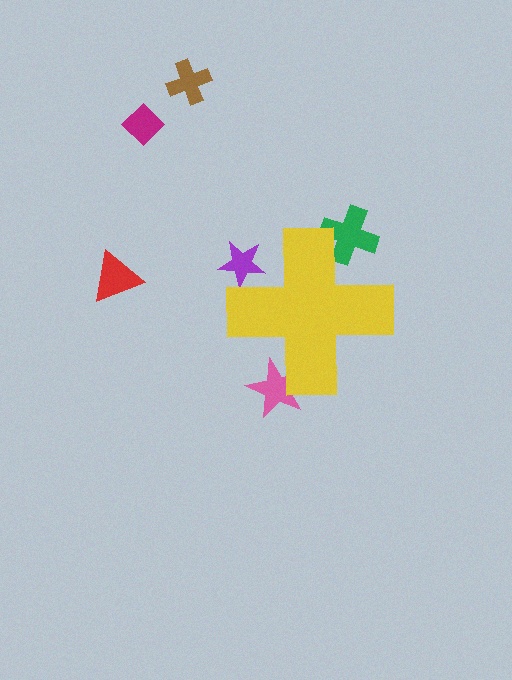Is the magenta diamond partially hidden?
No, the magenta diamond is fully visible.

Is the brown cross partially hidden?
No, the brown cross is fully visible.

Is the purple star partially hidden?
Yes, the purple star is partially hidden behind the yellow cross.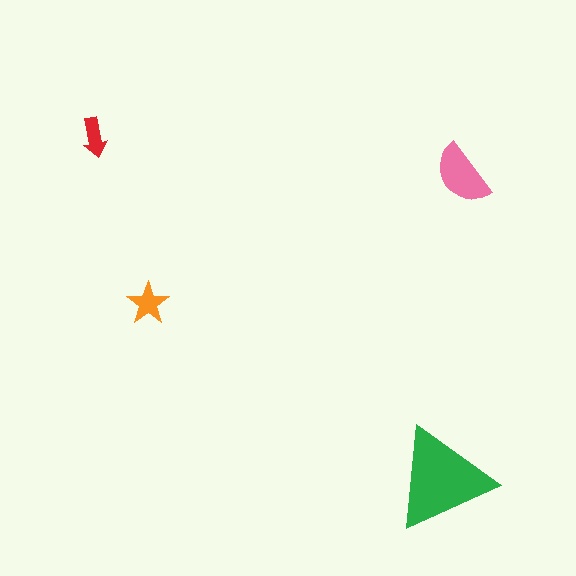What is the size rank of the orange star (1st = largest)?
3rd.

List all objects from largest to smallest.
The green triangle, the pink semicircle, the orange star, the red arrow.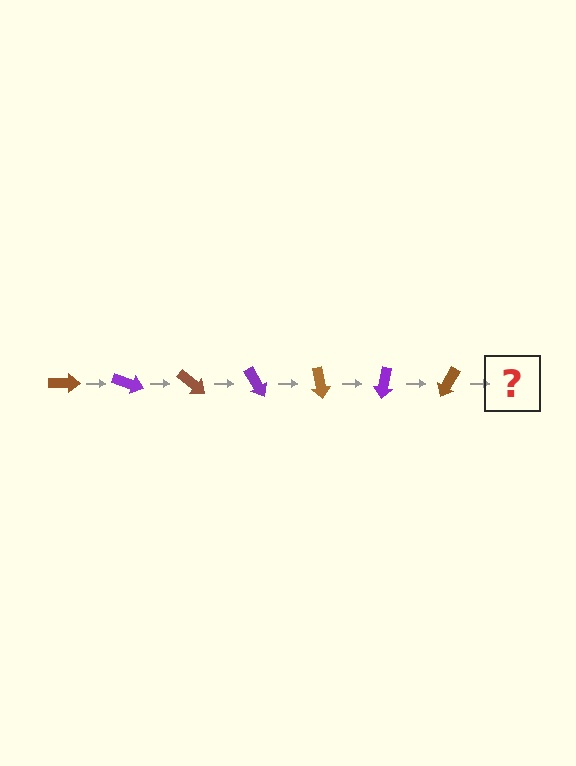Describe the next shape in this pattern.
It should be a purple arrow, rotated 140 degrees from the start.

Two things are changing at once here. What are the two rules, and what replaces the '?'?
The two rules are that it rotates 20 degrees each step and the color cycles through brown and purple. The '?' should be a purple arrow, rotated 140 degrees from the start.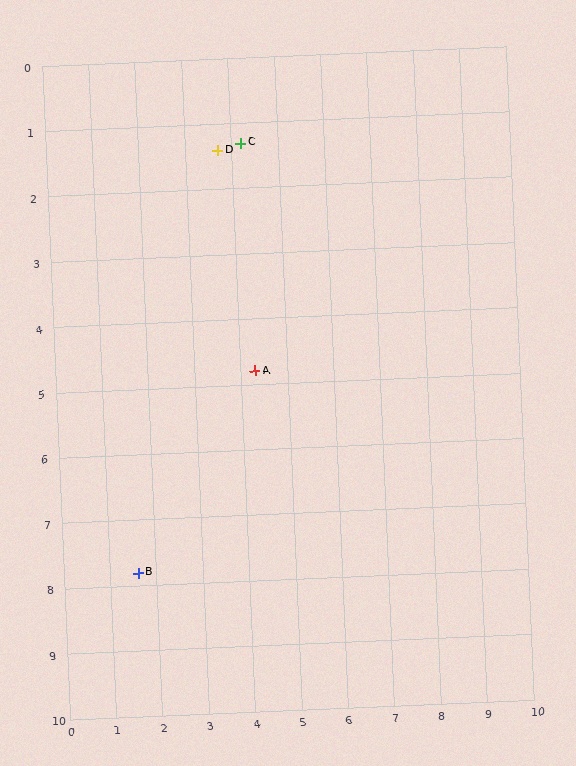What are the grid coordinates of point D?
Point D is at approximately (3.7, 1.4).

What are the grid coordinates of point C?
Point C is at approximately (4.2, 1.3).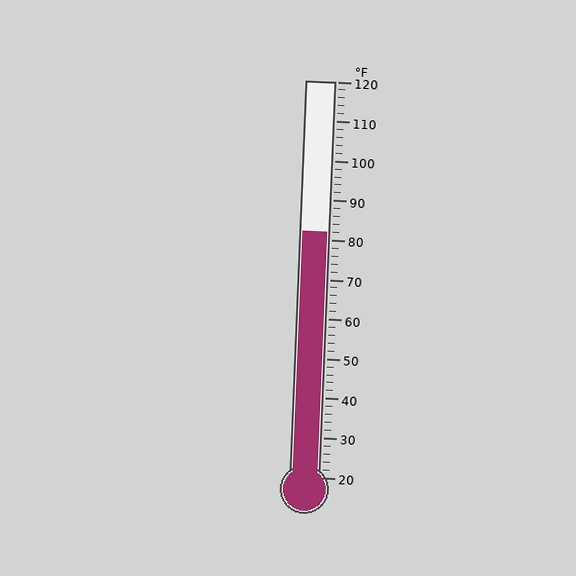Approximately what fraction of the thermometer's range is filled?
The thermometer is filled to approximately 60% of its range.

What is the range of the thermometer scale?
The thermometer scale ranges from 20°F to 120°F.